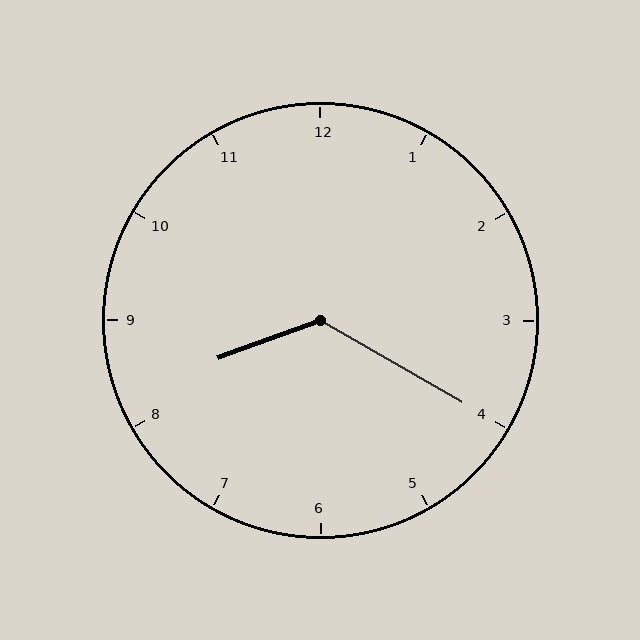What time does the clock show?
8:20.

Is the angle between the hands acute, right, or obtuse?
It is obtuse.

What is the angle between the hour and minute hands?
Approximately 130 degrees.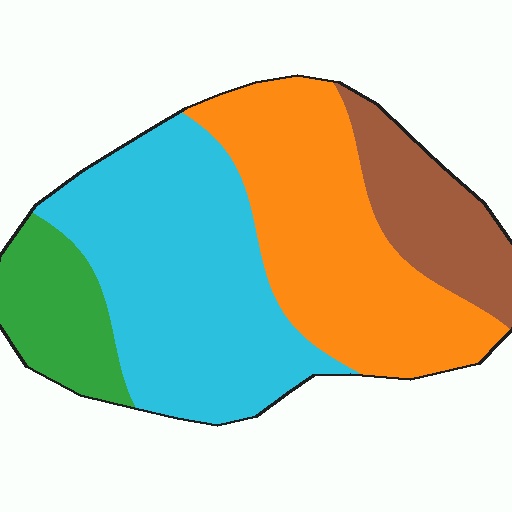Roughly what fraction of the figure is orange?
Orange takes up about one third (1/3) of the figure.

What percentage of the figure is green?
Green takes up less than a sixth of the figure.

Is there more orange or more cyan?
Cyan.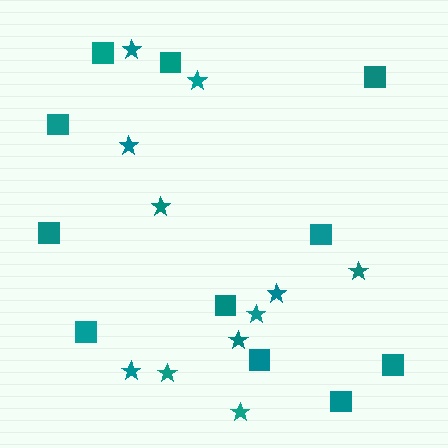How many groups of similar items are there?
There are 2 groups: one group of squares (11) and one group of stars (11).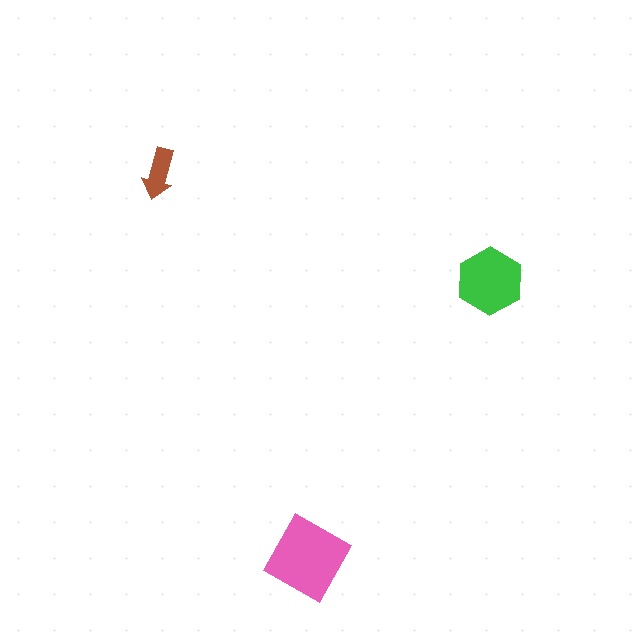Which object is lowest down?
The pink diamond is bottommost.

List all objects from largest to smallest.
The pink diamond, the green hexagon, the brown arrow.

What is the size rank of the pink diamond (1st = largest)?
1st.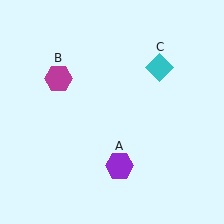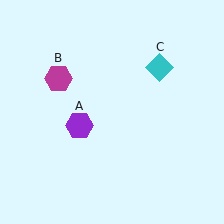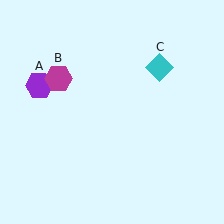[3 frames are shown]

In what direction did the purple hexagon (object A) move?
The purple hexagon (object A) moved up and to the left.